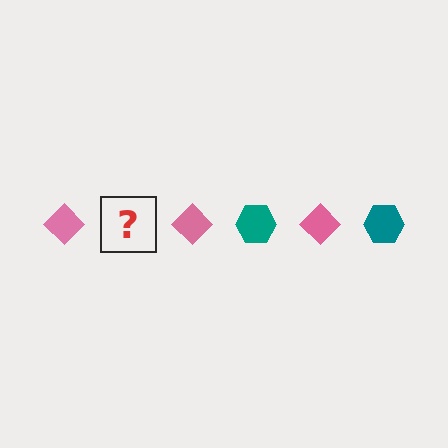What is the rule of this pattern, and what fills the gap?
The rule is that the pattern alternates between pink diamond and teal hexagon. The gap should be filled with a teal hexagon.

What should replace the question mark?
The question mark should be replaced with a teal hexagon.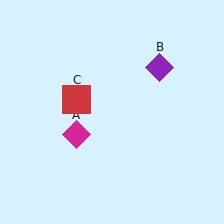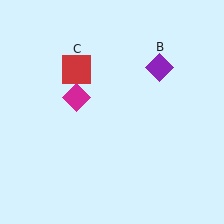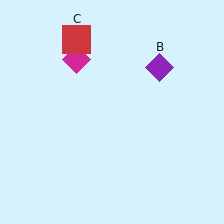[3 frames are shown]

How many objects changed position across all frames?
2 objects changed position: magenta diamond (object A), red square (object C).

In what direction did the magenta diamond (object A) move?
The magenta diamond (object A) moved up.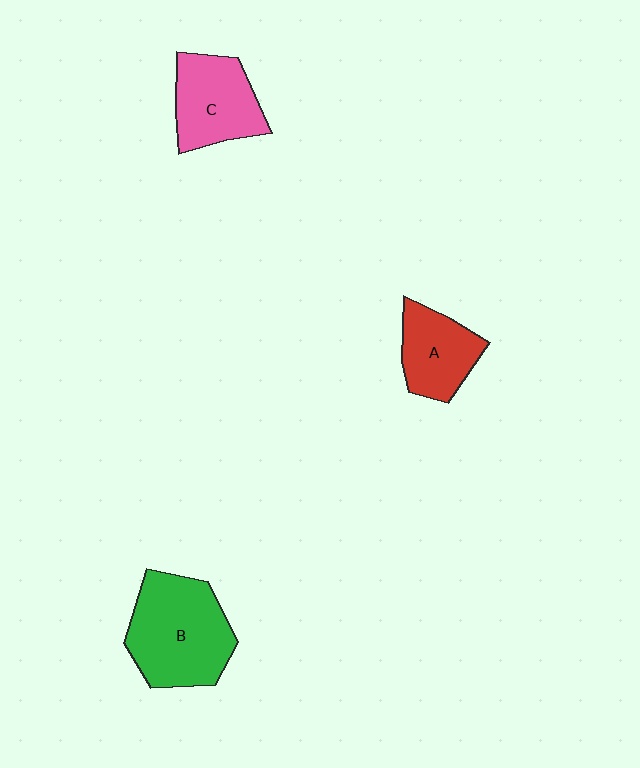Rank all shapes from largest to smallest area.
From largest to smallest: B (green), C (pink), A (red).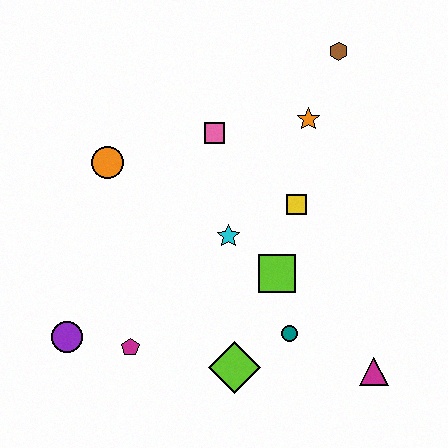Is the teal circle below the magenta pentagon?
No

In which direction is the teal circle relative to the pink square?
The teal circle is below the pink square.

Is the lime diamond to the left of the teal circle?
Yes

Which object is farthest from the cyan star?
The brown hexagon is farthest from the cyan star.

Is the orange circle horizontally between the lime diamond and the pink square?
No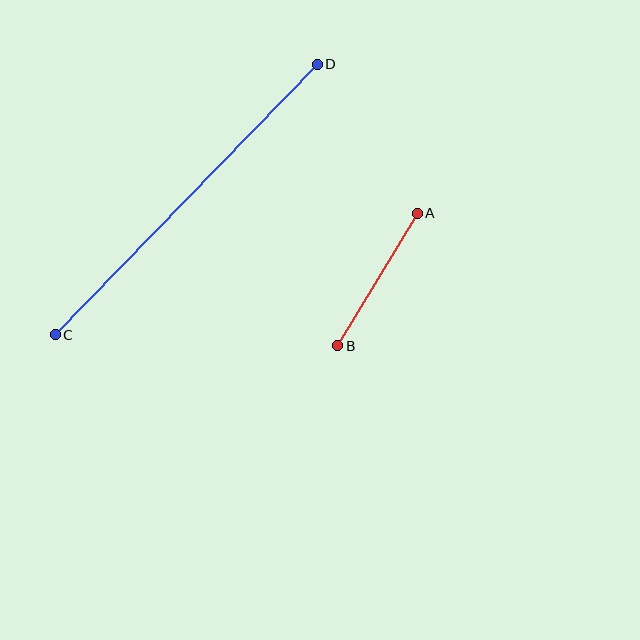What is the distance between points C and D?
The distance is approximately 376 pixels.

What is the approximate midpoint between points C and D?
The midpoint is at approximately (186, 200) pixels.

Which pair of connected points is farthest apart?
Points C and D are farthest apart.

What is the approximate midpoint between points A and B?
The midpoint is at approximately (377, 279) pixels.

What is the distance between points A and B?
The distance is approximately 155 pixels.